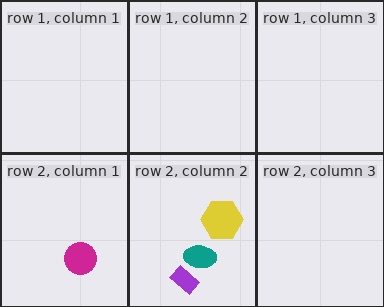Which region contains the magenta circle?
The row 2, column 1 region.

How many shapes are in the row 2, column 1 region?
1.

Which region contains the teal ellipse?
The row 2, column 2 region.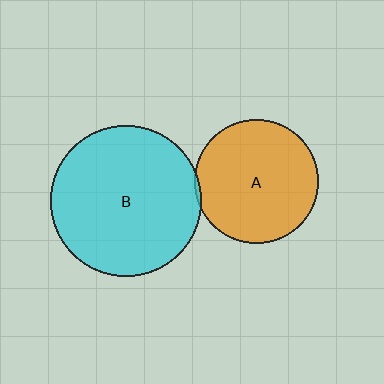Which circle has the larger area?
Circle B (cyan).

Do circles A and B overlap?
Yes.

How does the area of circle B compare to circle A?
Approximately 1.5 times.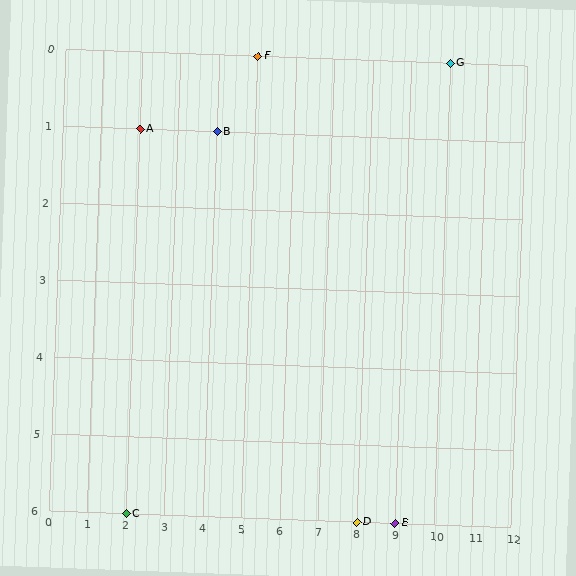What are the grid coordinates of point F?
Point F is at grid coordinates (5, 0).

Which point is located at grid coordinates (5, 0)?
Point F is at (5, 0).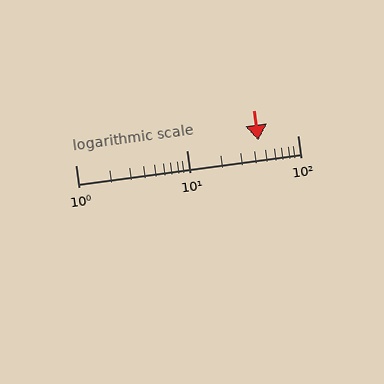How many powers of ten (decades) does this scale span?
The scale spans 2 decades, from 1 to 100.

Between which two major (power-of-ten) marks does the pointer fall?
The pointer is between 10 and 100.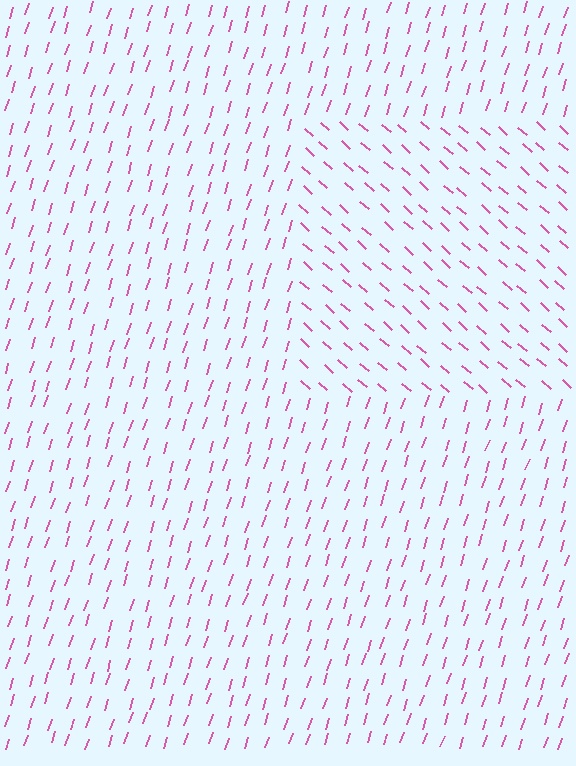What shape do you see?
I see a rectangle.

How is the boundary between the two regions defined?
The boundary is defined purely by a change in line orientation (approximately 67 degrees difference). All lines are the same color and thickness.